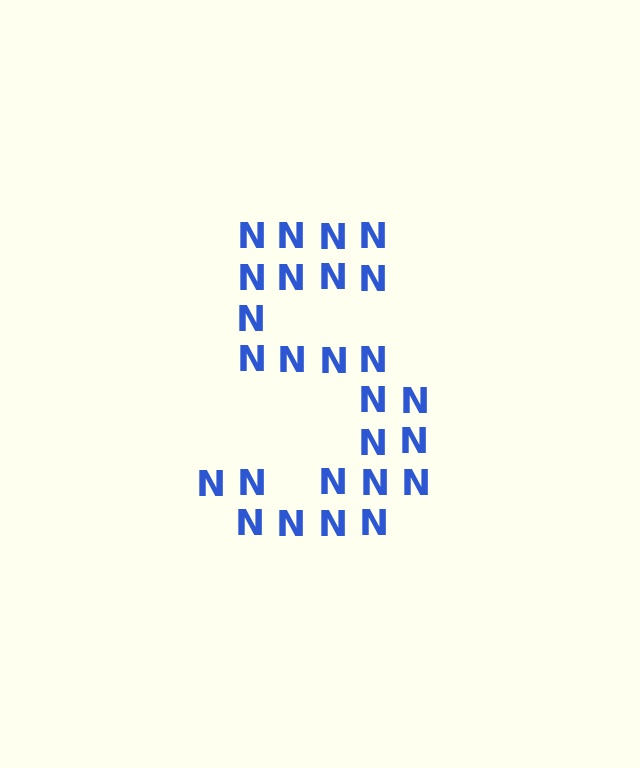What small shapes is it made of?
It is made of small letter N's.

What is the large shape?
The large shape is the digit 5.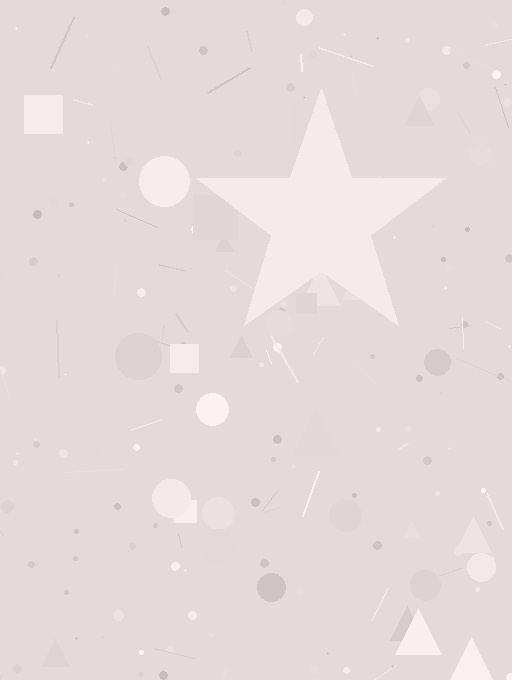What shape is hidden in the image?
A star is hidden in the image.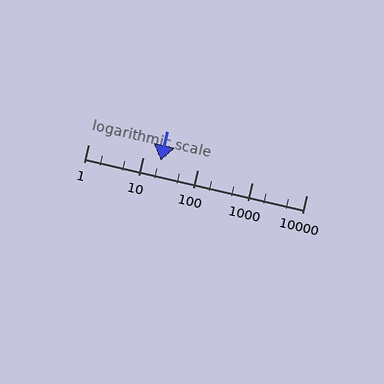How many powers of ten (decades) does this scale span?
The scale spans 4 decades, from 1 to 10000.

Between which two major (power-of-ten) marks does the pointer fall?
The pointer is between 10 and 100.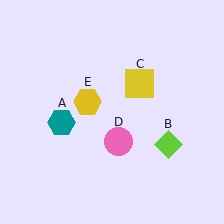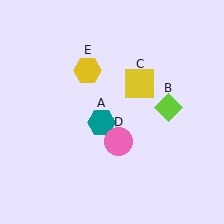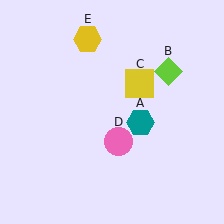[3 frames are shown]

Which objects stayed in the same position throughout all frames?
Yellow square (object C) and pink circle (object D) remained stationary.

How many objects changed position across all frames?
3 objects changed position: teal hexagon (object A), lime diamond (object B), yellow hexagon (object E).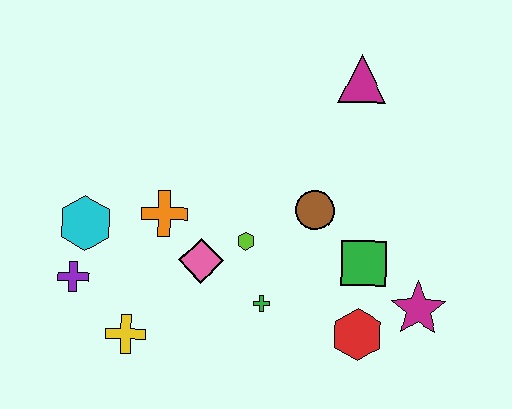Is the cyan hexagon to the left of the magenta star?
Yes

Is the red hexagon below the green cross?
Yes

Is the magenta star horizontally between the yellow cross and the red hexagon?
No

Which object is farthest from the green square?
The purple cross is farthest from the green square.